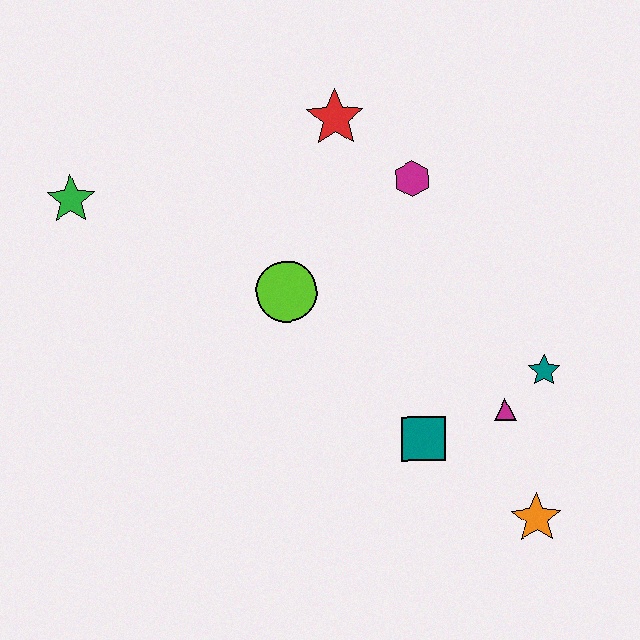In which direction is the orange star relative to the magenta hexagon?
The orange star is below the magenta hexagon.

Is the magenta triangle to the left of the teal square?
No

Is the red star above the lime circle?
Yes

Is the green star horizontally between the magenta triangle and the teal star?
No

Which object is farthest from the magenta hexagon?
The orange star is farthest from the magenta hexagon.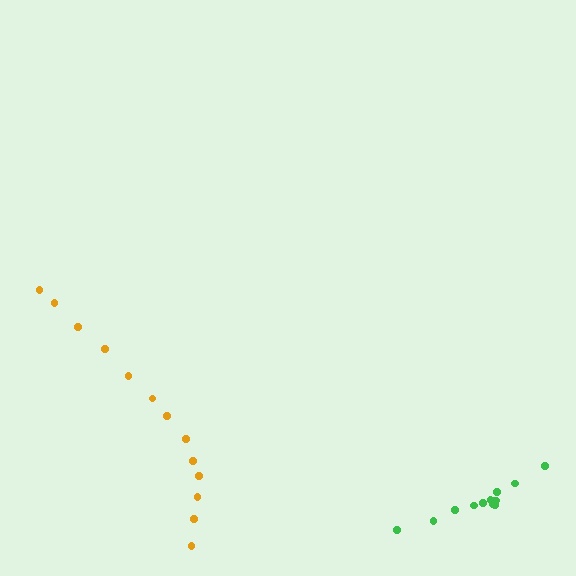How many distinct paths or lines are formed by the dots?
There are 2 distinct paths.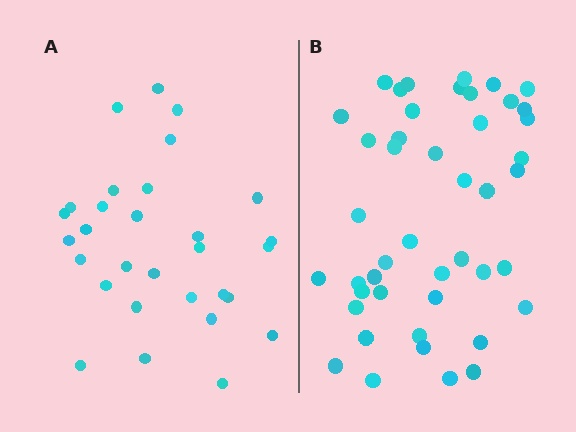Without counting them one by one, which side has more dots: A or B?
Region B (the right region) has more dots.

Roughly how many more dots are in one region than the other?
Region B has approximately 15 more dots than region A.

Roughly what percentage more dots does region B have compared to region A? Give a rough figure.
About 50% more.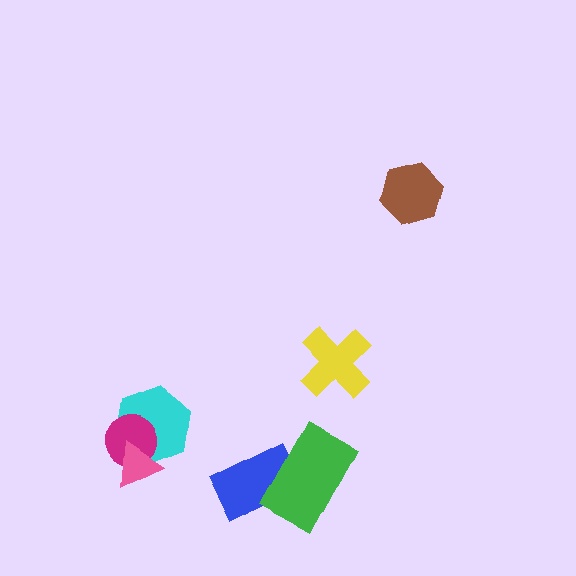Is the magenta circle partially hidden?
Yes, it is partially covered by another shape.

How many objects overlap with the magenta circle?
2 objects overlap with the magenta circle.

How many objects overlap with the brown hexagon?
0 objects overlap with the brown hexagon.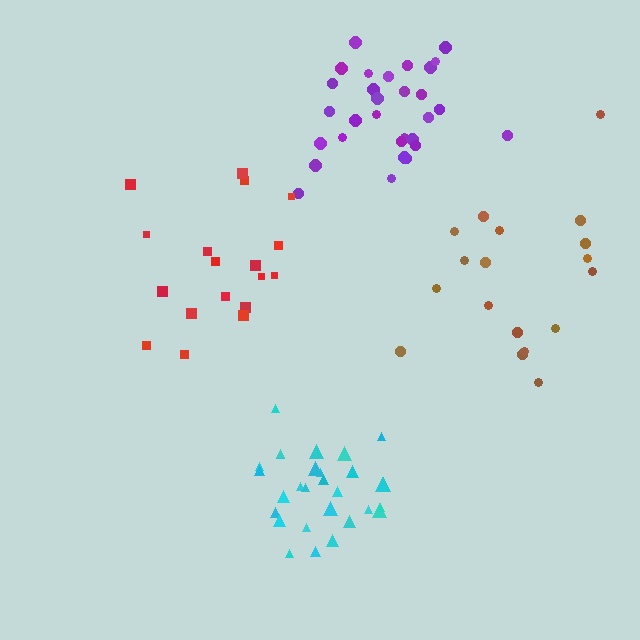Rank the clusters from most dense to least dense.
cyan, purple, brown, red.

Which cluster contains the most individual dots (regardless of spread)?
Purple (30).